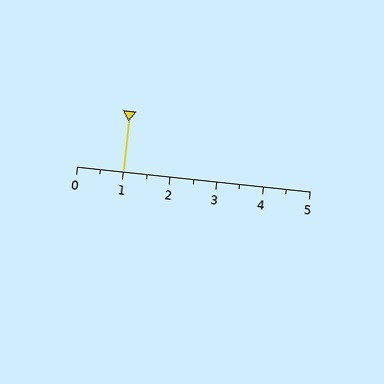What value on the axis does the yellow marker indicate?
The marker indicates approximately 1.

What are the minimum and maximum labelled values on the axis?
The axis runs from 0 to 5.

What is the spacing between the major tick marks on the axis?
The major ticks are spaced 1 apart.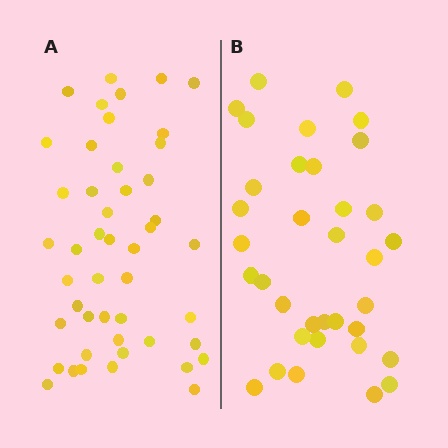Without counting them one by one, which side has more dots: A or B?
Region A (the left region) has more dots.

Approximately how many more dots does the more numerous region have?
Region A has roughly 12 or so more dots than region B.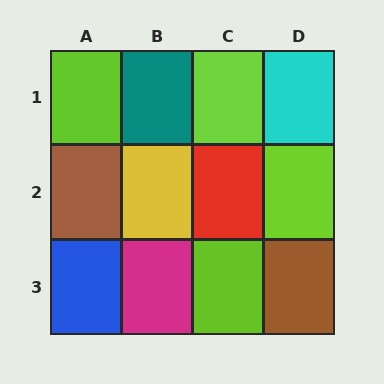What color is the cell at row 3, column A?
Blue.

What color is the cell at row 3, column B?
Magenta.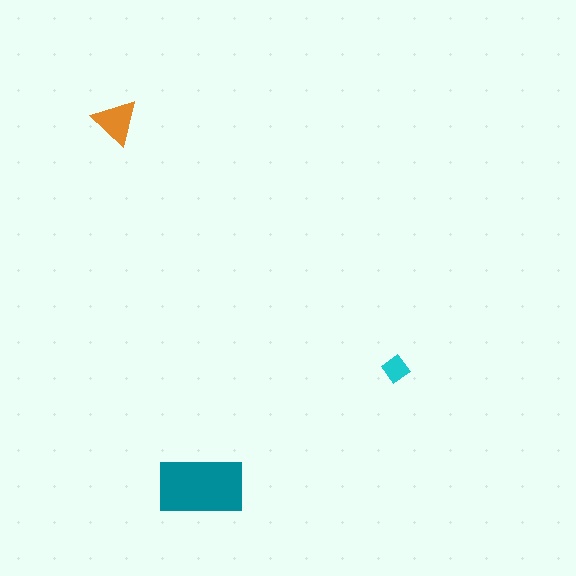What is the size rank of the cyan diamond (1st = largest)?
3rd.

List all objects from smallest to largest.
The cyan diamond, the orange triangle, the teal rectangle.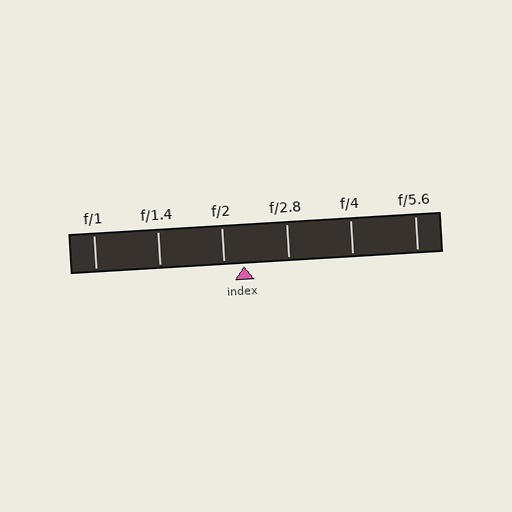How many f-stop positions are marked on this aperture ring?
There are 6 f-stop positions marked.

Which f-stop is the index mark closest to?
The index mark is closest to f/2.